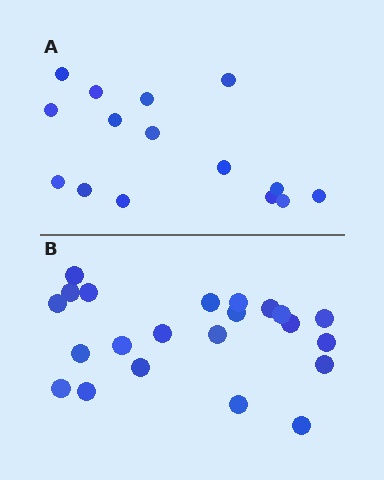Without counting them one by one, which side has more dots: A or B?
Region B (the bottom region) has more dots.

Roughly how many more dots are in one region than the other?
Region B has roughly 8 or so more dots than region A.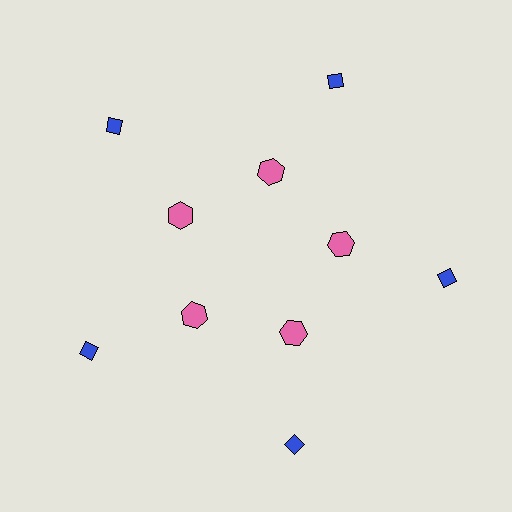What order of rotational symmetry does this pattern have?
This pattern has 5-fold rotational symmetry.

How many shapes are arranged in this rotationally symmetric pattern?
There are 10 shapes, arranged in 5 groups of 2.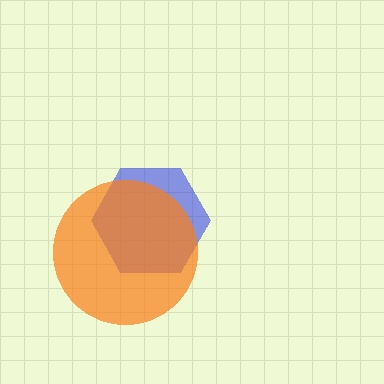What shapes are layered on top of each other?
The layered shapes are: a blue hexagon, an orange circle.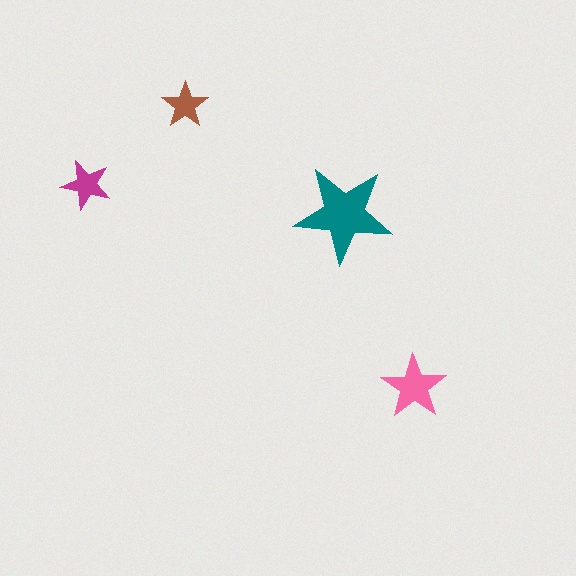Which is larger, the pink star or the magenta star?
The pink one.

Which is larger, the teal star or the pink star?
The teal one.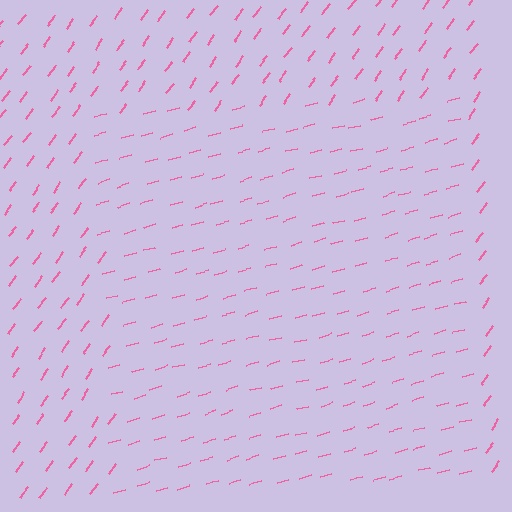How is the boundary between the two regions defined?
The boundary is defined purely by a change in line orientation (approximately 37 degrees difference). All lines are the same color and thickness.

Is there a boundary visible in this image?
Yes, there is a texture boundary formed by a change in line orientation.